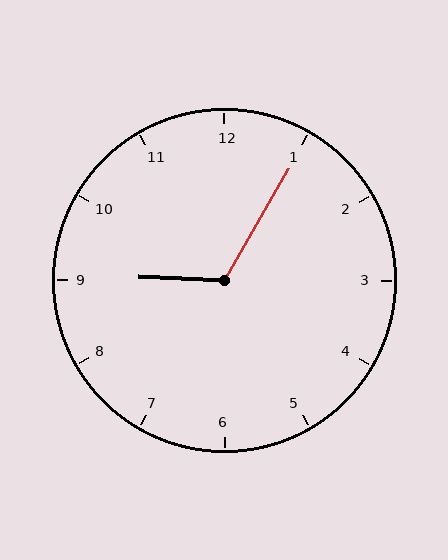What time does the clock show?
9:05.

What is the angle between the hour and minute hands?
Approximately 118 degrees.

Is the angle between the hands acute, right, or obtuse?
It is obtuse.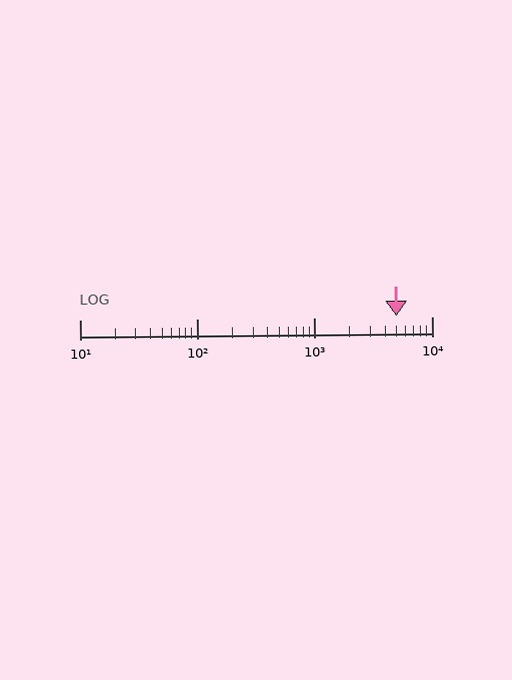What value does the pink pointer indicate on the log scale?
The pointer indicates approximately 5000.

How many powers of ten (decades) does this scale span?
The scale spans 3 decades, from 10 to 10000.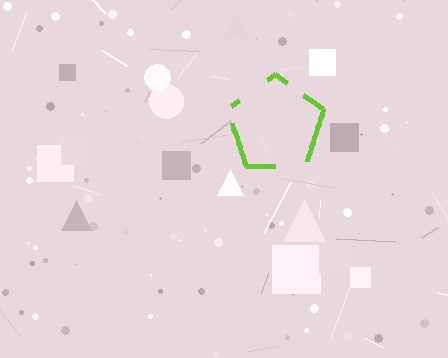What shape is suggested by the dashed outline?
The dashed outline suggests a pentagon.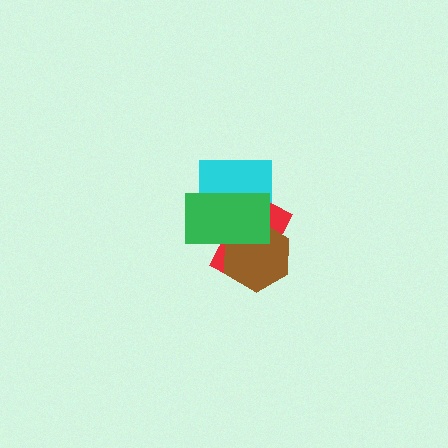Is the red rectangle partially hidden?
Yes, it is partially covered by another shape.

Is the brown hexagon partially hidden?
Yes, it is partially covered by another shape.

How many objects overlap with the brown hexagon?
2 objects overlap with the brown hexagon.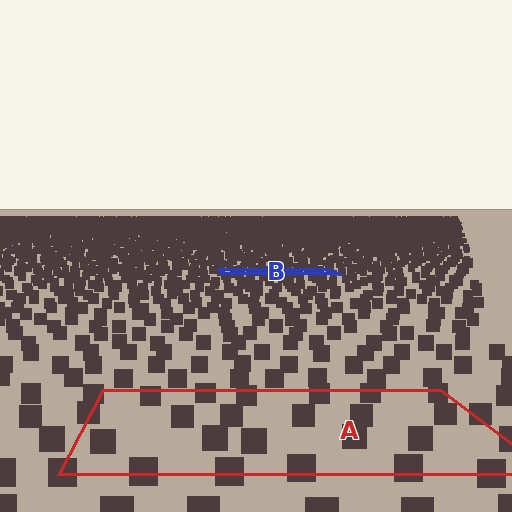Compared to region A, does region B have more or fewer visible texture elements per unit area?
Region B has more texture elements per unit area — they are packed more densely because it is farther away.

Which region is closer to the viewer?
Region A is closer. The texture elements there are larger and more spread out.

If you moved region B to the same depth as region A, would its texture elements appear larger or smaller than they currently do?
They would appear larger. At a closer depth, the same texture elements are projected at a bigger on-screen size.